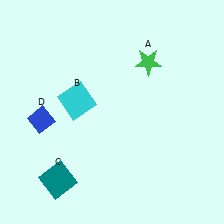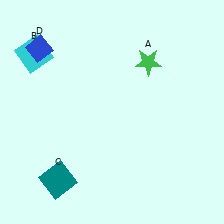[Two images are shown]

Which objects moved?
The objects that moved are: the cyan square (B), the blue diamond (D).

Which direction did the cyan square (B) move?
The cyan square (B) moved up.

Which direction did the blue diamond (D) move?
The blue diamond (D) moved up.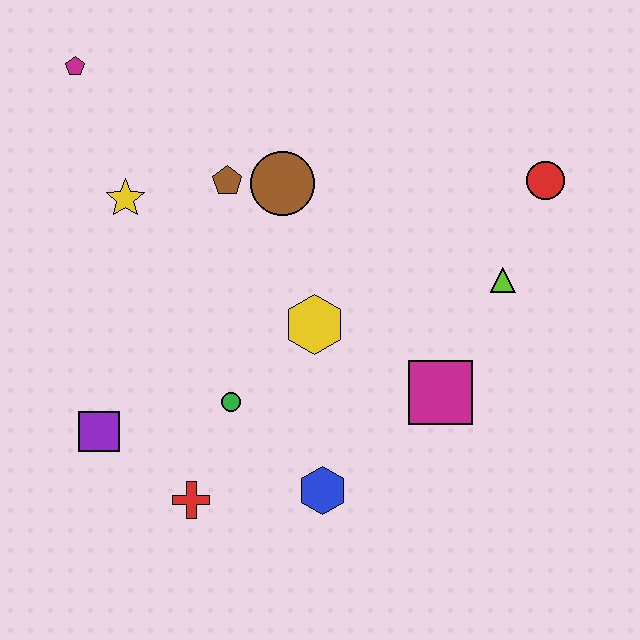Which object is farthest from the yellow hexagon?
The magenta pentagon is farthest from the yellow hexagon.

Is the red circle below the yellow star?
No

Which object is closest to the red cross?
The green circle is closest to the red cross.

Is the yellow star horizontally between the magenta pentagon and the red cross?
Yes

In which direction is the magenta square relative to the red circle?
The magenta square is below the red circle.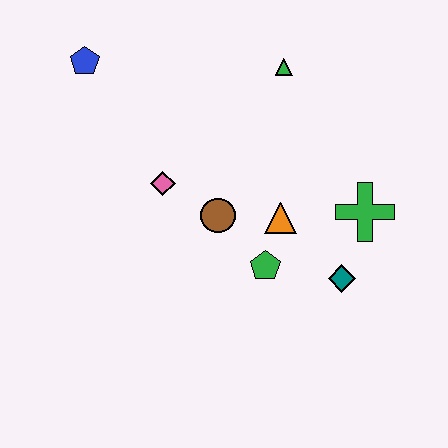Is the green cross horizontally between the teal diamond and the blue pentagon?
No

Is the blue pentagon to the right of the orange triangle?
No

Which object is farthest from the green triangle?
The teal diamond is farthest from the green triangle.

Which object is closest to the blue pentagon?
The pink diamond is closest to the blue pentagon.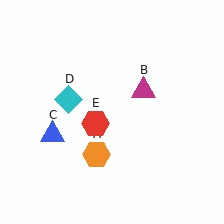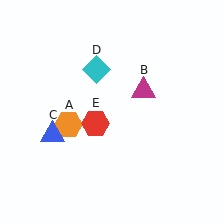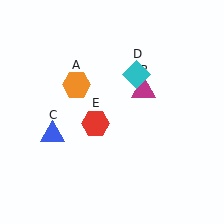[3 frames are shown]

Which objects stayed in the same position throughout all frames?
Magenta triangle (object B) and blue triangle (object C) and red hexagon (object E) remained stationary.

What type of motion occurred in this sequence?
The orange hexagon (object A), cyan diamond (object D) rotated clockwise around the center of the scene.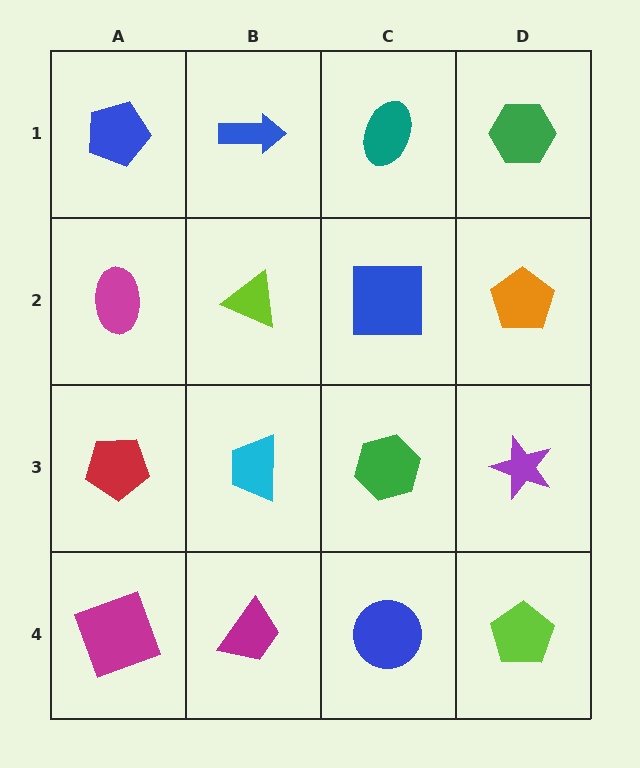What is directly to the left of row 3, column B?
A red pentagon.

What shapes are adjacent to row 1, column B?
A lime triangle (row 2, column B), a blue pentagon (row 1, column A), a teal ellipse (row 1, column C).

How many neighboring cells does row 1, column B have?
3.